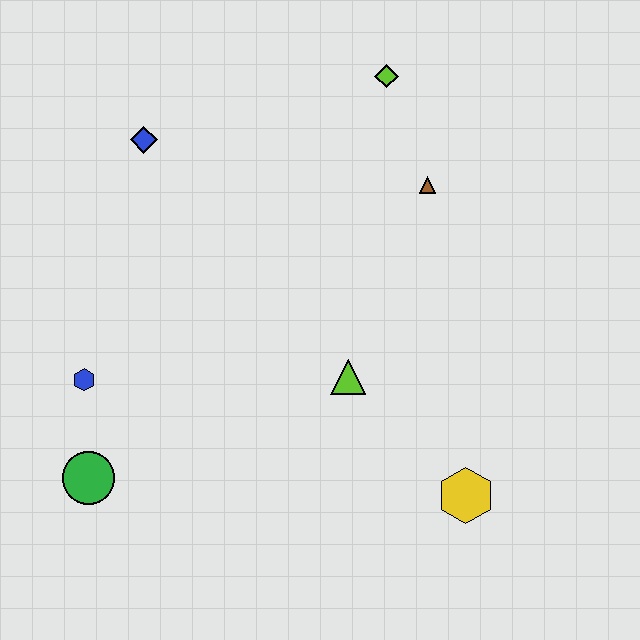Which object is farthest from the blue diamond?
The yellow hexagon is farthest from the blue diamond.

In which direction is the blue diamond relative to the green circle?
The blue diamond is above the green circle.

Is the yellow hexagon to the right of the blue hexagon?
Yes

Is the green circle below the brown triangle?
Yes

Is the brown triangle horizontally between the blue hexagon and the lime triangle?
No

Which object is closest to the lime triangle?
The yellow hexagon is closest to the lime triangle.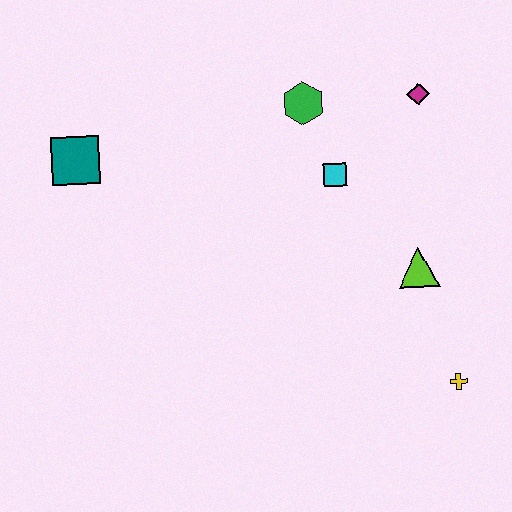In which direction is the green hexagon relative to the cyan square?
The green hexagon is above the cyan square.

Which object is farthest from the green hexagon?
The yellow cross is farthest from the green hexagon.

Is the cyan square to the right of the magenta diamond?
No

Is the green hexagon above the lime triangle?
Yes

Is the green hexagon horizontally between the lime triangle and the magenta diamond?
No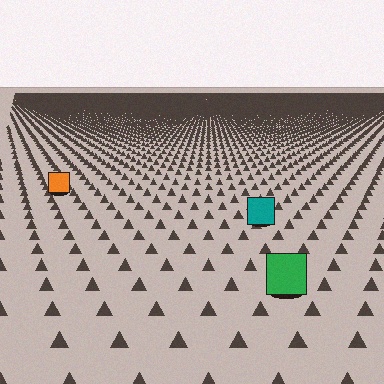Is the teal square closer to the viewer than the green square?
No. The green square is closer — you can tell from the texture gradient: the ground texture is coarser near it.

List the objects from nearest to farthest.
From nearest to farthest: the green square, the teal square, the orange square.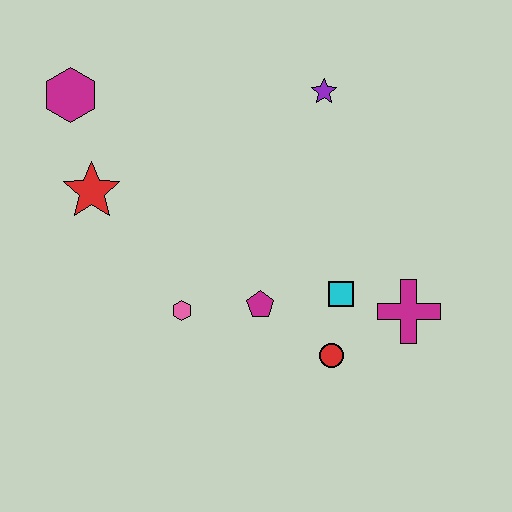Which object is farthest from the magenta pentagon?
The magenta hexagon is farthest from the magenta pentagon.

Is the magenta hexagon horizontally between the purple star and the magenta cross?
No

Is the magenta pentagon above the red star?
No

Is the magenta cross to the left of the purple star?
No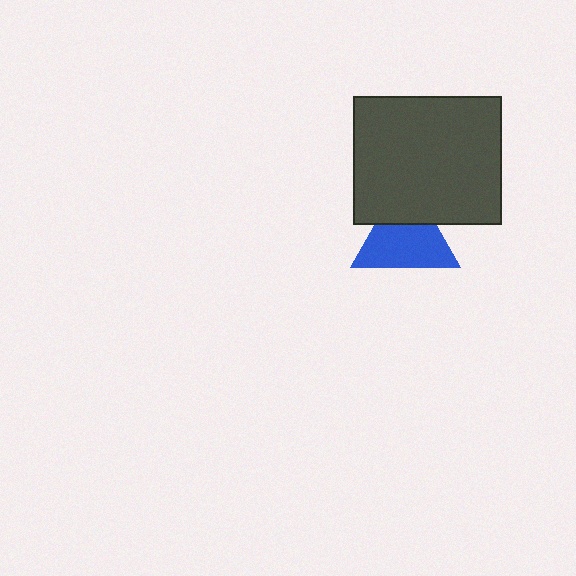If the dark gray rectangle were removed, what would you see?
You would see the complete blue triangle.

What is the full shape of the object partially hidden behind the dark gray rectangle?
The partially hidden object is a blue triangle.